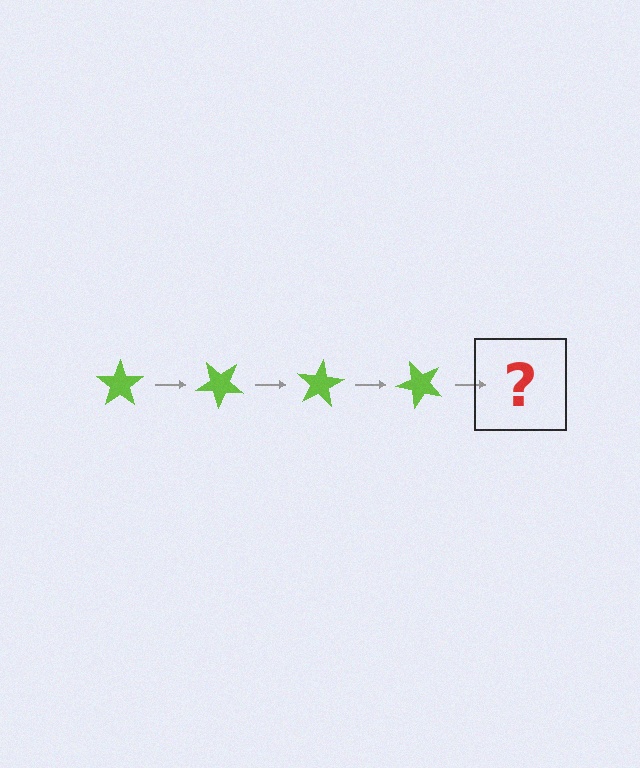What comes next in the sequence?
The next element should be a lime star rotated 160 degrees.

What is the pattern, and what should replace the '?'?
The pattern is that the star rotates 40 degrees each step. The '?' should be a lime star rotated 160 degrees.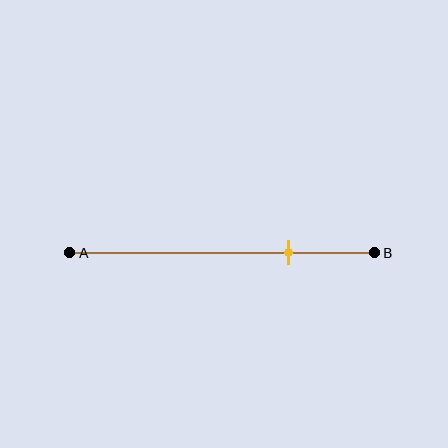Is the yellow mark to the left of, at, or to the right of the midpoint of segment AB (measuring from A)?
The yellow mark is to the right of the midpoint of segment AB.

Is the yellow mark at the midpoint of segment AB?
No, the mark is at about 70% from A, not at the 50% midpoint.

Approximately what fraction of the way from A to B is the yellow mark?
The yellow mark is approximately 70% of the way from A to B.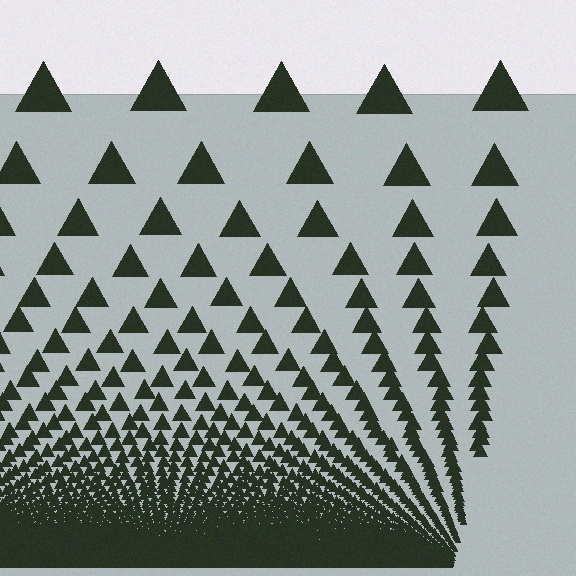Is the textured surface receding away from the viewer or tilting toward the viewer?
The surface appears to tilt toward the viewer. Texture elements get larger and sparser toward the top.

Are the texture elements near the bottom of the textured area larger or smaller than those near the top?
Smaller. The gradient is inverted — elements near the bottom are smaller and denser.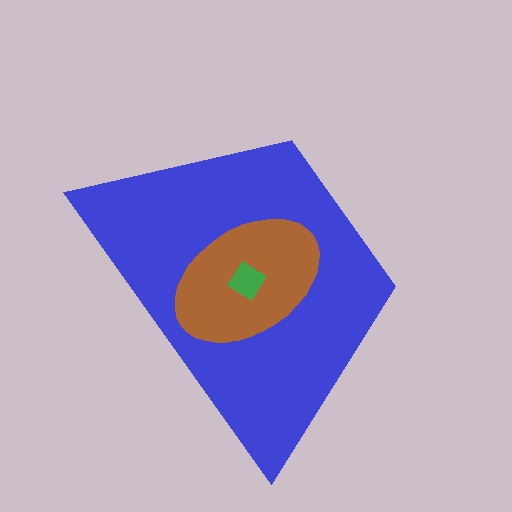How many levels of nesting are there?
3.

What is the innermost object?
The green diamond.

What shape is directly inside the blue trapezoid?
The brown ellipse.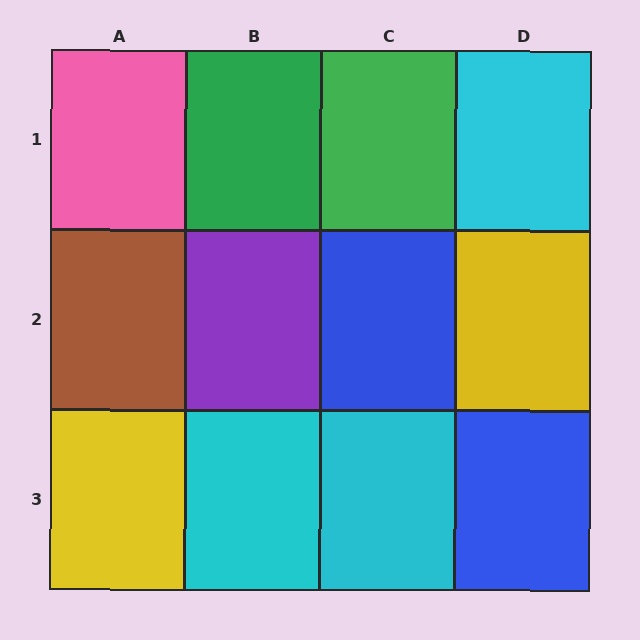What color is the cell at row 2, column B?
Purple.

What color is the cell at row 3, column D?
Blue.